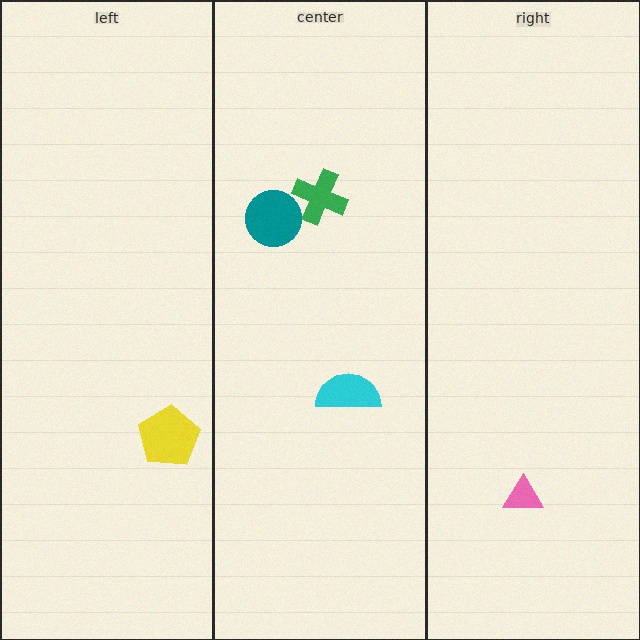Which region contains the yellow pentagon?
The left region.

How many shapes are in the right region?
1.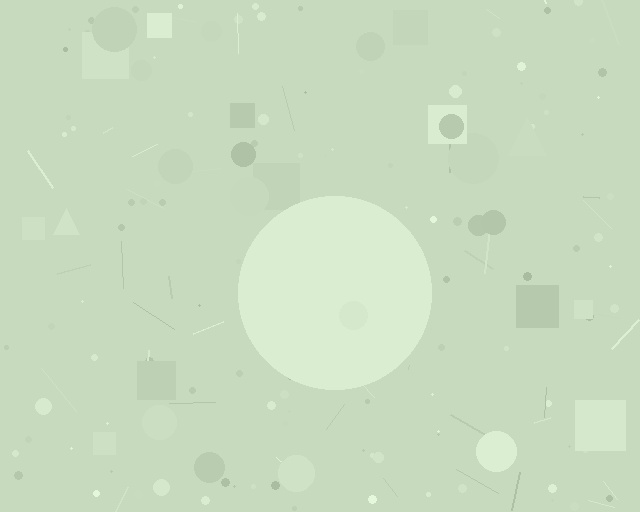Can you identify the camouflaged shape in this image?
The camouflaged shape is a circle.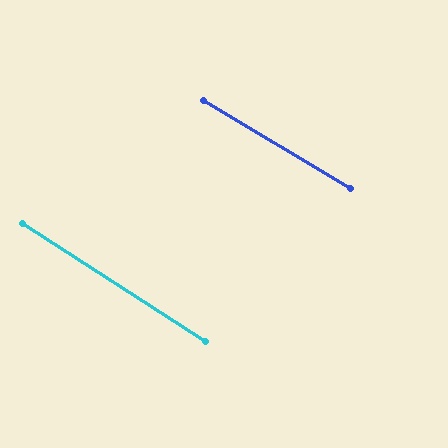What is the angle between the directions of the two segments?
Approximately 2 degrees.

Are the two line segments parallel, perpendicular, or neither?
Parallel — their directions differ by only 1.8°.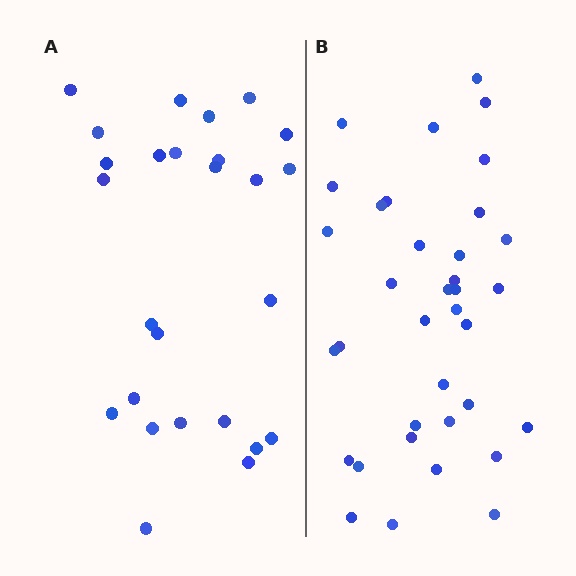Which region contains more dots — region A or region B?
Region B (the right region) has more dots.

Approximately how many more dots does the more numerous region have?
Region B has roughly 10 or so more dots than region A.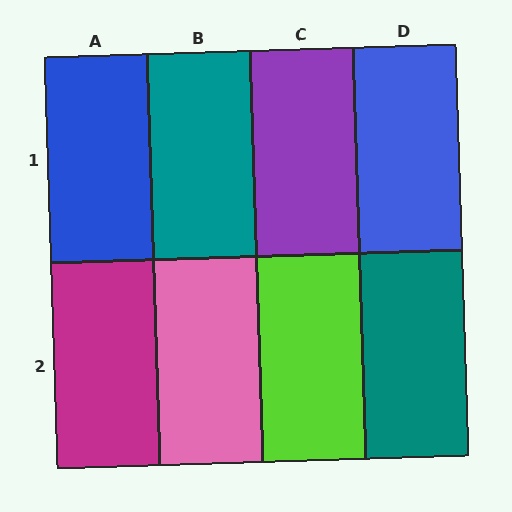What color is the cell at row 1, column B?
Teal.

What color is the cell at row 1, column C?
Purple.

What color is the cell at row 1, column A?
Blue.